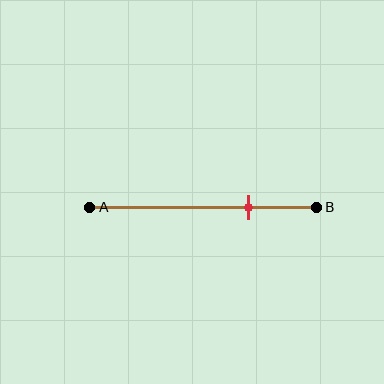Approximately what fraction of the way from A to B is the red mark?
The red mark is approximately 70% of the way from A to B.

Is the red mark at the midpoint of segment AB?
No, the mark is at about 70% from A, not at the 50% midpoint.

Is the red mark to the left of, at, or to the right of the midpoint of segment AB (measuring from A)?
The red mark is to the right of the midpoint of segment AB.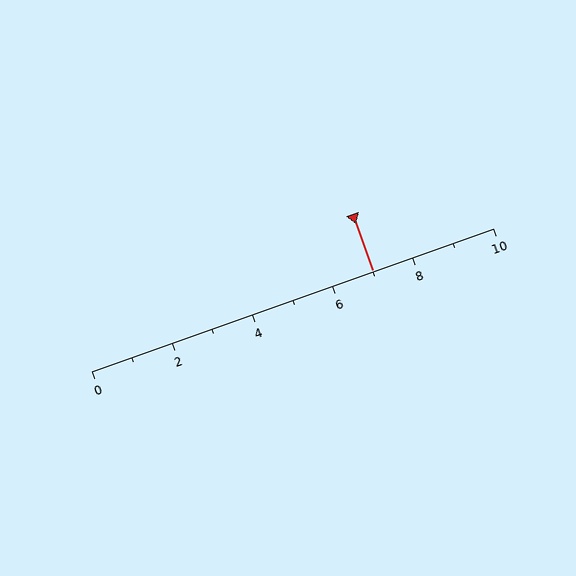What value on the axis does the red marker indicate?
The marker indicates approximately 7.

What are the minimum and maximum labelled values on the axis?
The axis runs from 0 to 10.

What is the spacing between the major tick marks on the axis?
The major ticks are spaced 2 apart.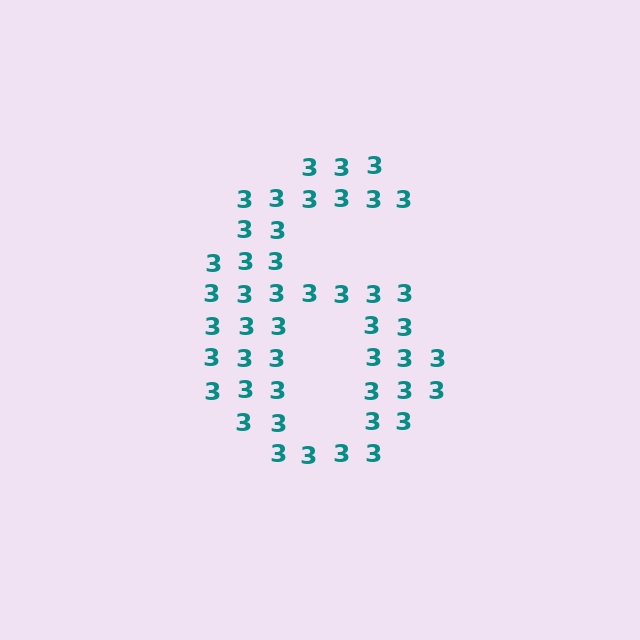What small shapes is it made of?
It is made of small digit 3's.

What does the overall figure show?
The overall figure shows the digit 6.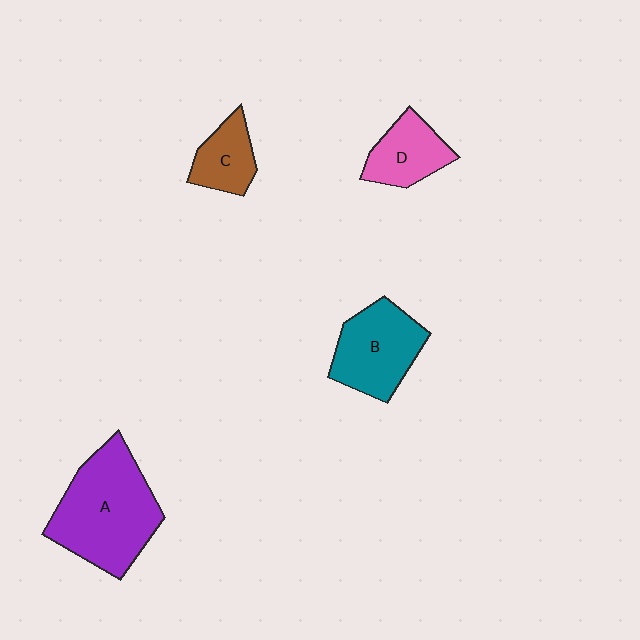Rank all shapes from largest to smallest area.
From largest to smallest: A (purple), B (teal), D (pink), C (brown).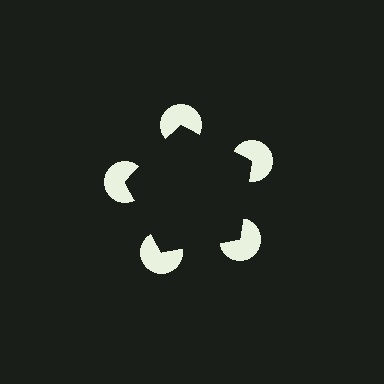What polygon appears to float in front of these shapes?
An illusory pentagon — its edges are inferred from the aligned wedge cuts in the pac-man discs, not physically drawn.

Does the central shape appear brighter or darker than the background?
It typically appears slightly darker than the background, even though no actual brightness change is drawn.